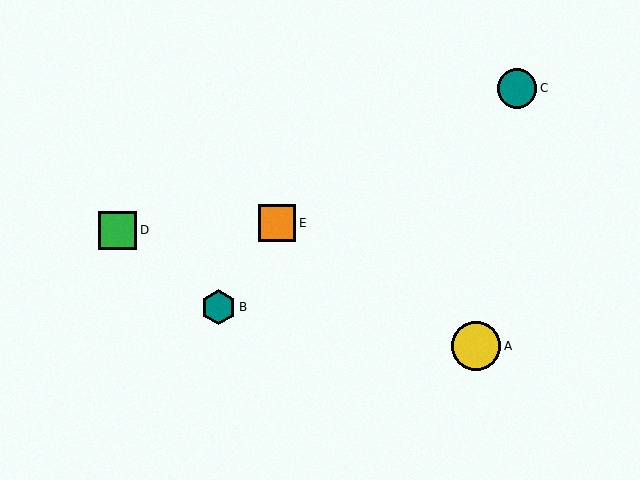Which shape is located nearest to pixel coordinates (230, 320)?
The teal hexagon (labeled B) at (218, 307) is nearest to that location.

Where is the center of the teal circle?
The center of the teal circle is at (517, 88).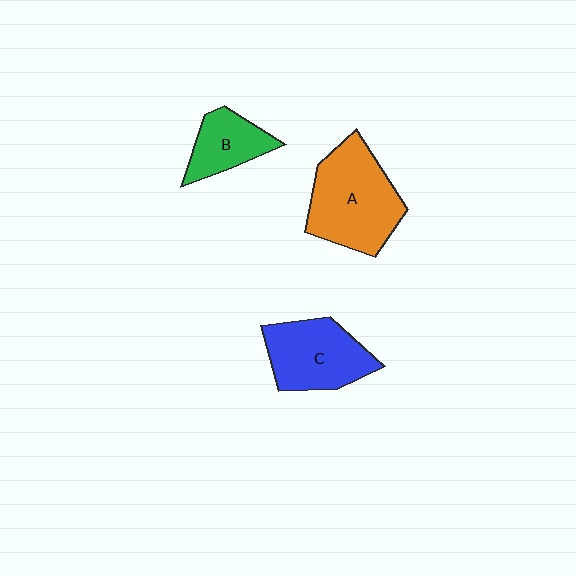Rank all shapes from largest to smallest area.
From largest to smallest: A (orange), C (blue), B (green).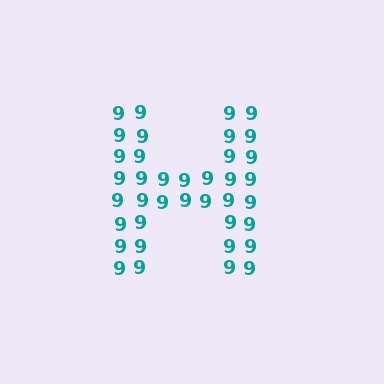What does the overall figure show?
The overall figure shows the letter H.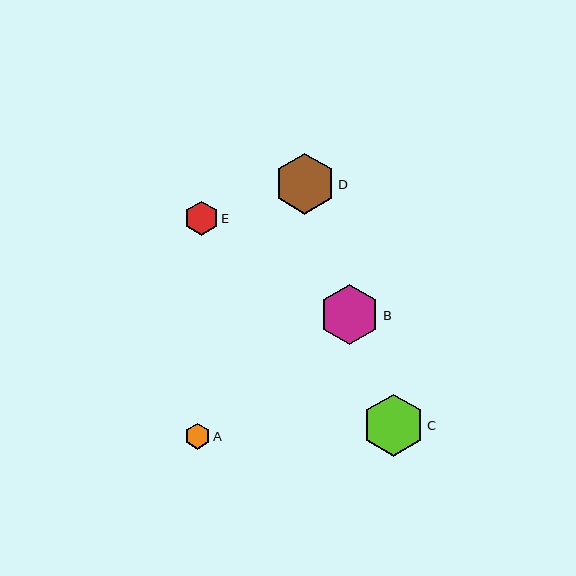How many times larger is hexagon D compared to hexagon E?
Hexagon D is approximately 1.8 times the size of hexagon E.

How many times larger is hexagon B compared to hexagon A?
Hexagon B is approximately 2.3 times the size of hexagon A.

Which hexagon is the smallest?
Hexagon A is the smallest with a size of approximately 26 pixels.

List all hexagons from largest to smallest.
From largest to smallest: C, D, B, E, A.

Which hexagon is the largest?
Hexagon C is the largest with a size of approximately 62 pixels.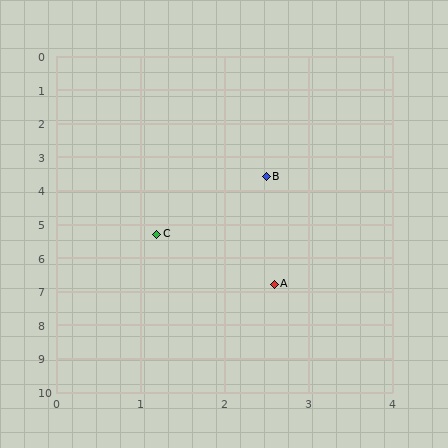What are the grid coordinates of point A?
Point A is at approximately (2.6, 6.8).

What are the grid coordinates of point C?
Point C is at approximately (1.2, 5.3).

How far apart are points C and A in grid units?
Points C and A are about 2.1 grid units apart.